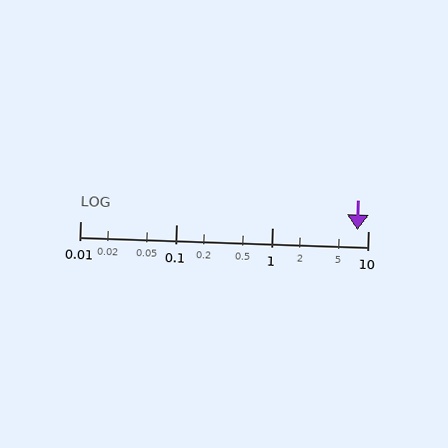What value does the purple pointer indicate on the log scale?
The pointer indicates approximately 7.7.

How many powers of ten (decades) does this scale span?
The scale spans 3 decades, from 0.01 to 10.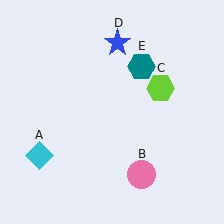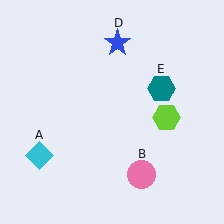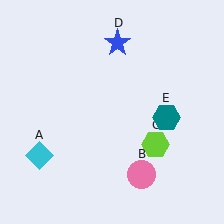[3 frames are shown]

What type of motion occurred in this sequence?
The lime hexagon (object C), teal hexagon (object E) rotated clockwise around the center of the scene.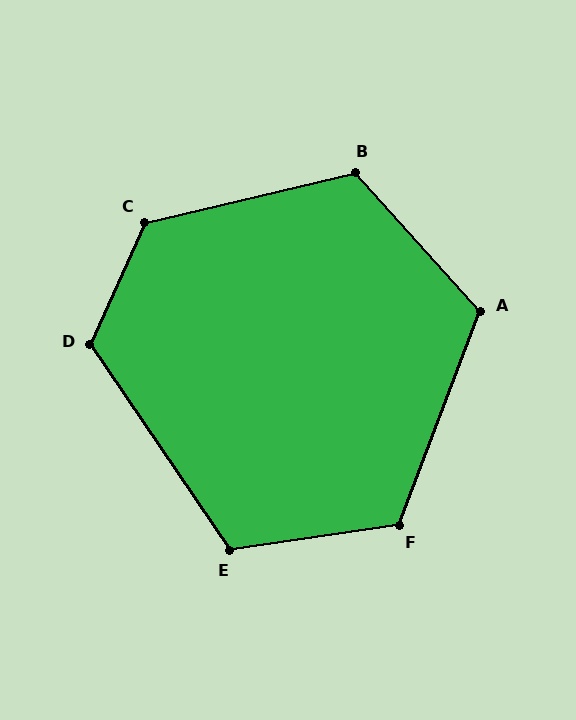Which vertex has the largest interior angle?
C, at approximately 127 degrees.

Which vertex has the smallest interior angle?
E, at approximately 116 degrees.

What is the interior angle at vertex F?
Approximately 119 degrees (obtuse).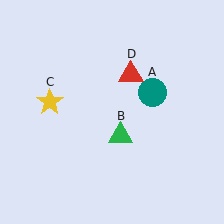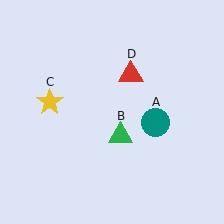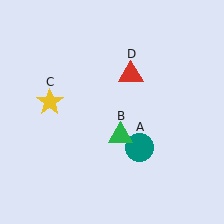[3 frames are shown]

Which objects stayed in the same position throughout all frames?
Green triangle (object B) and yellow star (object C) and red triangle (object D) remained stationary.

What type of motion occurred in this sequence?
The teal circle (object A) rotated clockwise around the center of the scene.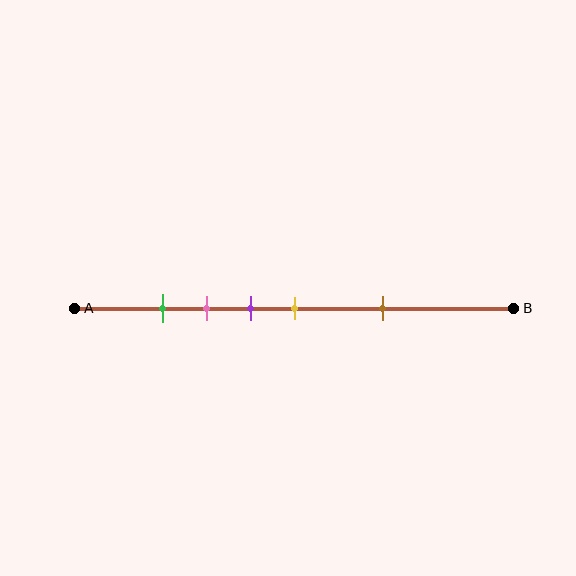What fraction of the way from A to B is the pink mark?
The pink mark is approximately 30% (0.3) of the way from A to B.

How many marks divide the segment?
There are 5 marks dividing the segment.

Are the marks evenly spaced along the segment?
No, the marks are not evenly spaced.